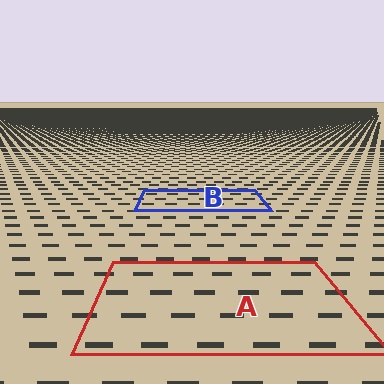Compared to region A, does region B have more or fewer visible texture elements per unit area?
Region B has more texture elements per unit area — they are packed more densely because it is farther away.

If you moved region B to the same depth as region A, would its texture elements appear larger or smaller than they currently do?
They would appear larger. At a closer depth, the same texture elements are projected at a bigger on-screen size.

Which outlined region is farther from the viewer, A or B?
Region B is farther from the viewer — the texture elements inside it appear smaller and more densely packed.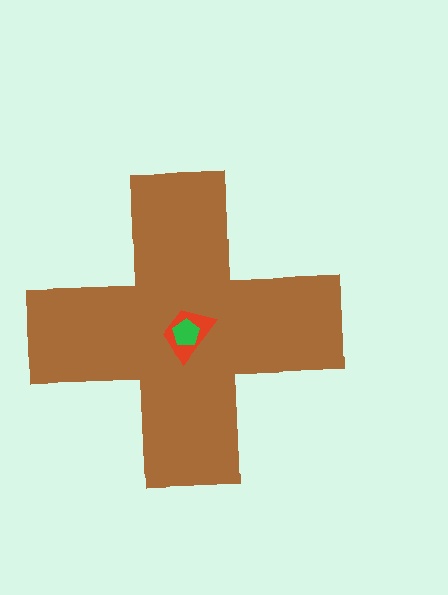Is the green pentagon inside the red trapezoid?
Yes.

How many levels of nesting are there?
3.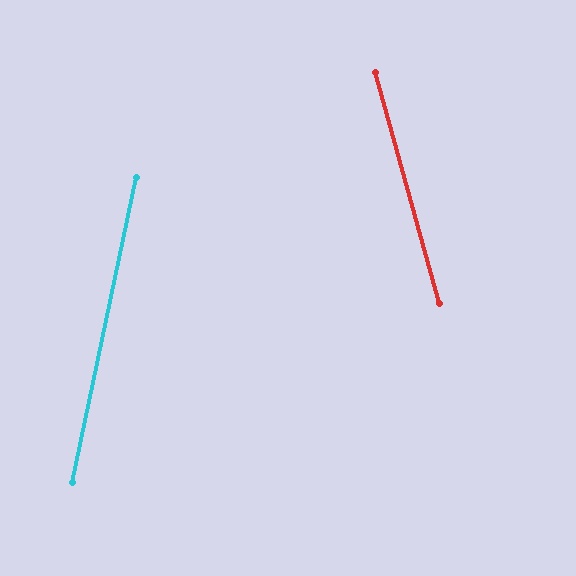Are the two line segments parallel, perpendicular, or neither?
Neither parallel nor perpendicular — they differ by about 27°.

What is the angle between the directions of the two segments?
Approximately 27 degrees.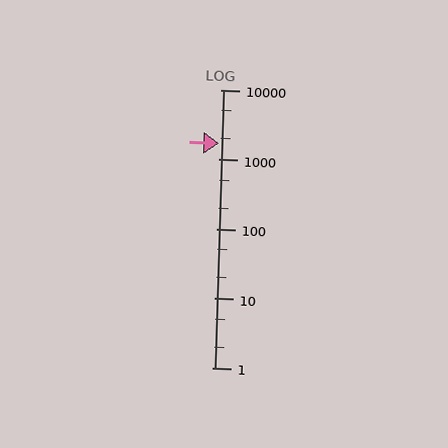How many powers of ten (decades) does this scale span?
The scale spans 4 decades, from 1 to 10000.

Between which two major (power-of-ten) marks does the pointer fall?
The pointer is between 1000 and 10000.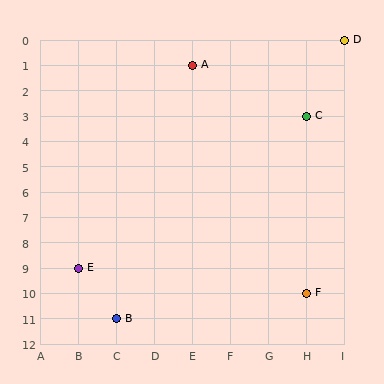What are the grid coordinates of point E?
Point E is at grid coordinates (B, 9).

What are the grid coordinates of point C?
Point C is at grid coordinates (H, 3).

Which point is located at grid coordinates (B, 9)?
Point E is at (B, 9).